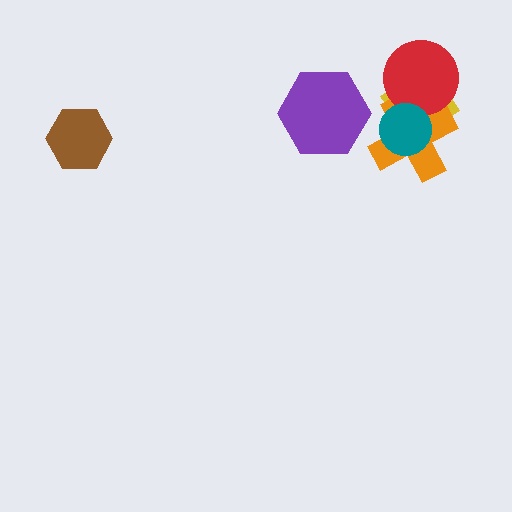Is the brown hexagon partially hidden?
No, no other shape covers it.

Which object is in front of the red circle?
The teal circle is in front of the red circle.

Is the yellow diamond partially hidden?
Yes, it is partially covered by another shape.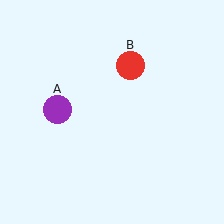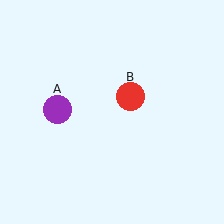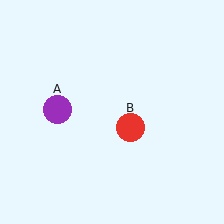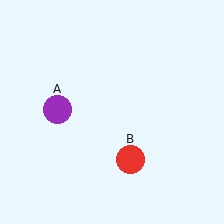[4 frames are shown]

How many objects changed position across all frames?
1 object changed position: red circle (object B).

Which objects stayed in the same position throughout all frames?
Purple circle (object A) remained stationary.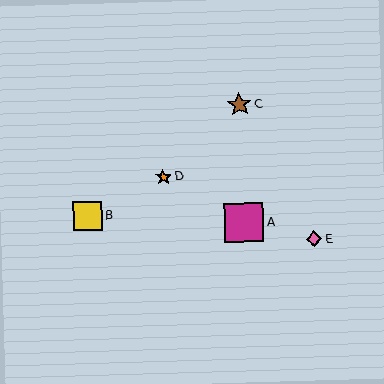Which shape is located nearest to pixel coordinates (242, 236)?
The magenta square (labeled A) at (244, 222) is nearest to that location.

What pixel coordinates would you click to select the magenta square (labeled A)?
Click at (244, 222) to select the magenta square A.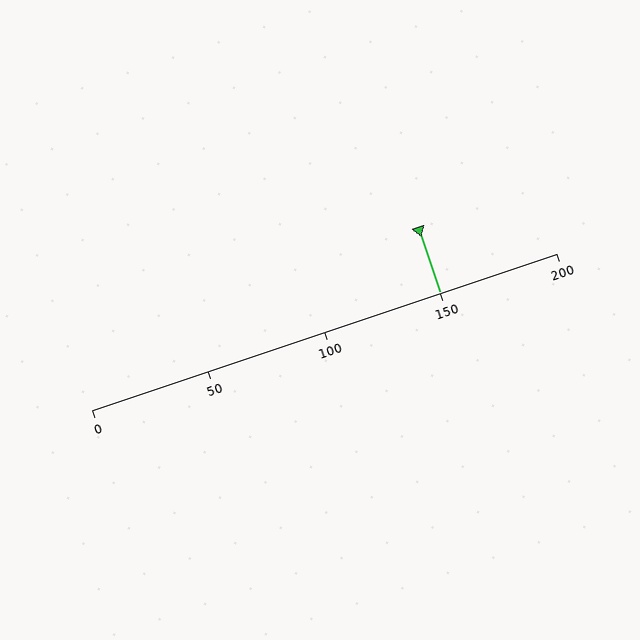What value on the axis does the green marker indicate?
The marker indicates approximately 150.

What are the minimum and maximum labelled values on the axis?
The axis runs from 0 to 200.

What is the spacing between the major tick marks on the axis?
The major ticks are spaced 50 apart.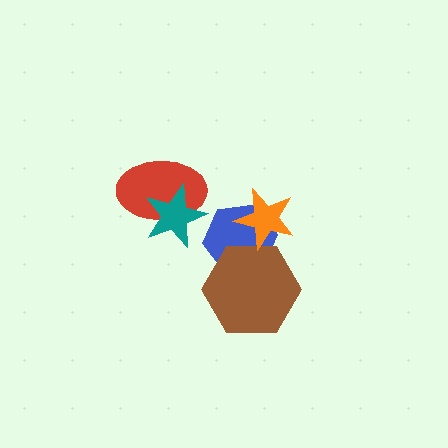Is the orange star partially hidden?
No, no other shape covers it.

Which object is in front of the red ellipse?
The teal star is in front of the red ellipse.